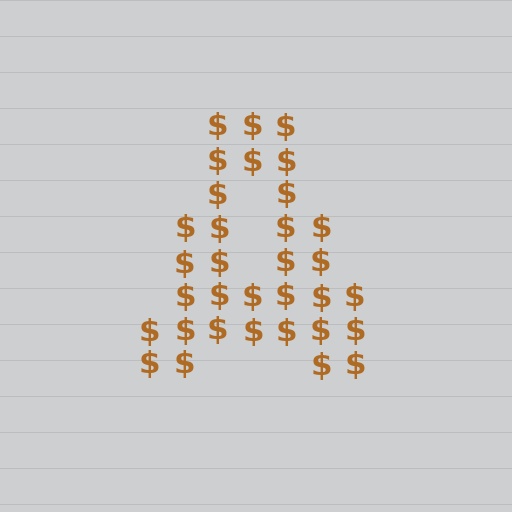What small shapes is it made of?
It is made of small dollar signs.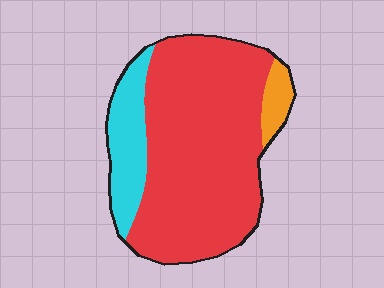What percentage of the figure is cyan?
Cyan takes up about one sixth (1/6) of the figure.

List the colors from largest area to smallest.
From largest to smallest: red, cyan, orange.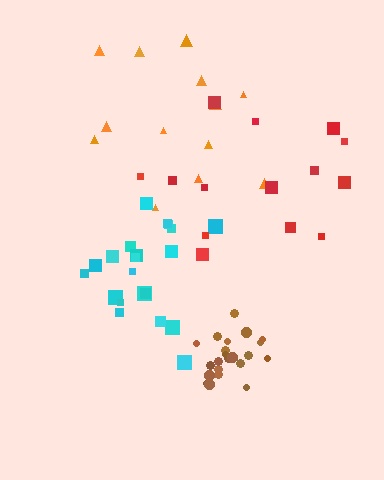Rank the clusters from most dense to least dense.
brown, cyan, orange, red.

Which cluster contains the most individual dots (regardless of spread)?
Brown (23).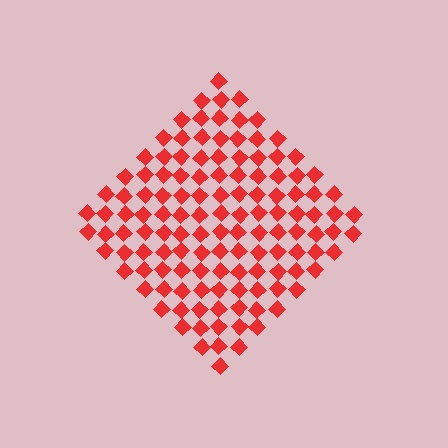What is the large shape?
The large shape is a diamond.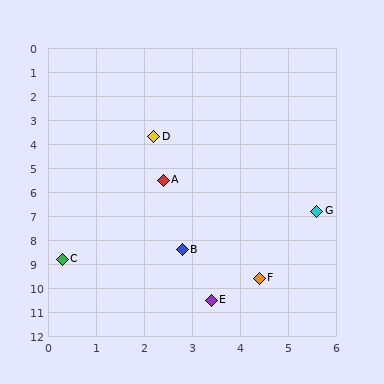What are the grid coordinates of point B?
Point B is at approximately (2.8, 8.4).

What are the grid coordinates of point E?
Point E is at approximately (3.4, 10.5).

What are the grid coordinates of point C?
Point C is at approximately (0.3, 8.8).